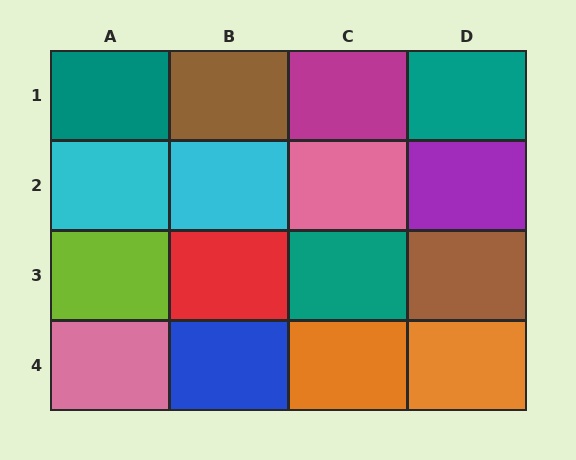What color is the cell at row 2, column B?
Cyan.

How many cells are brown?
2 cells are brown.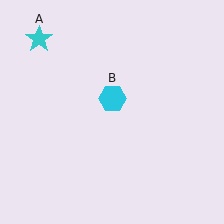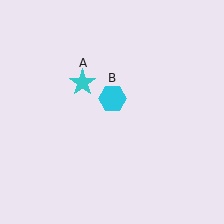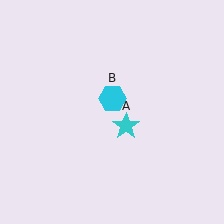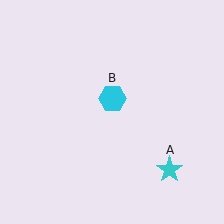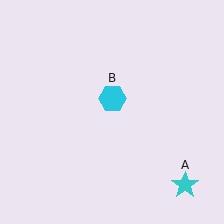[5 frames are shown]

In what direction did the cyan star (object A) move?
The cyan star (object A) moved down and to the right.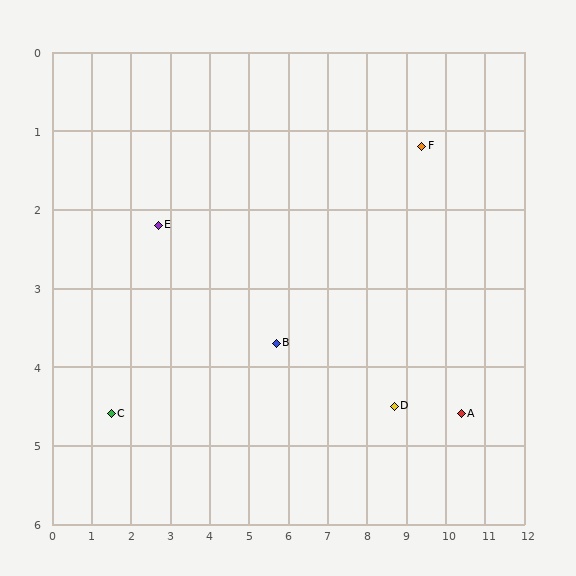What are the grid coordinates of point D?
Point D is at approximately (8.7, 4.5).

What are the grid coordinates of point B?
Point B is at approximately (5.7, 3.7).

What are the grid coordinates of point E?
Point E is at approximately (2.7, 2.2).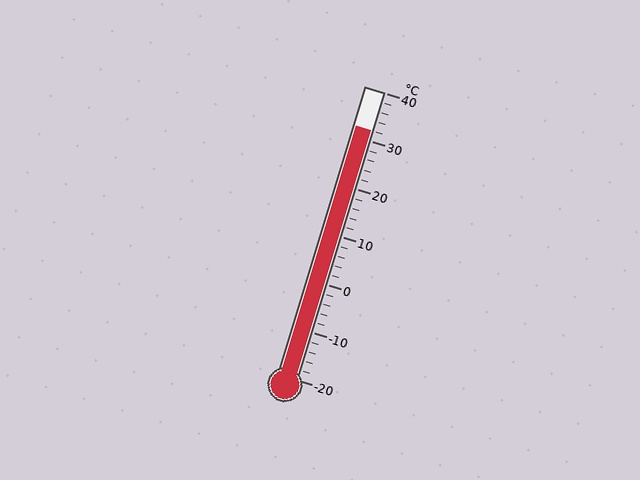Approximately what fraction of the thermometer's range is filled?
The thermometer is filled to approximately 85% of its range.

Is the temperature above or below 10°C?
The temperature is above 10°C.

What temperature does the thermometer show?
The thermometer shows approximately 32°C.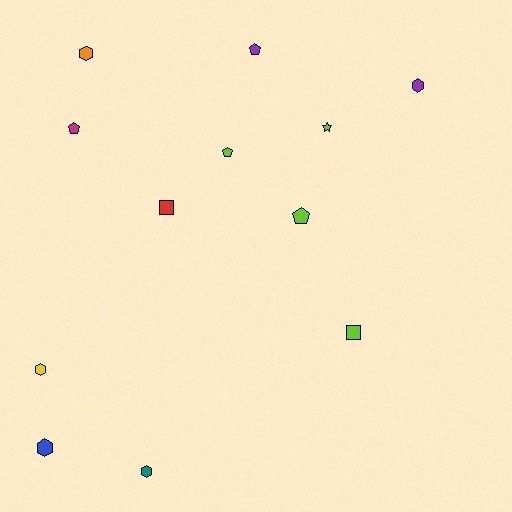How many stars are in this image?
There is 1 star.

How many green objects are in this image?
There are no green objects.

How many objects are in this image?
There are 12 objects.